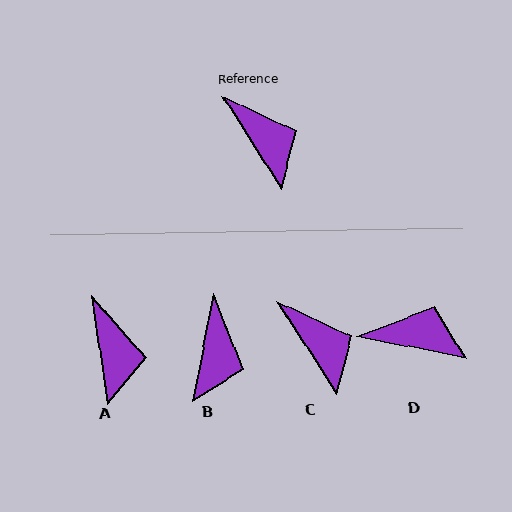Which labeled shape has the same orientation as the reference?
C.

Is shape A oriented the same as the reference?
No, it is off by about 24 degrees.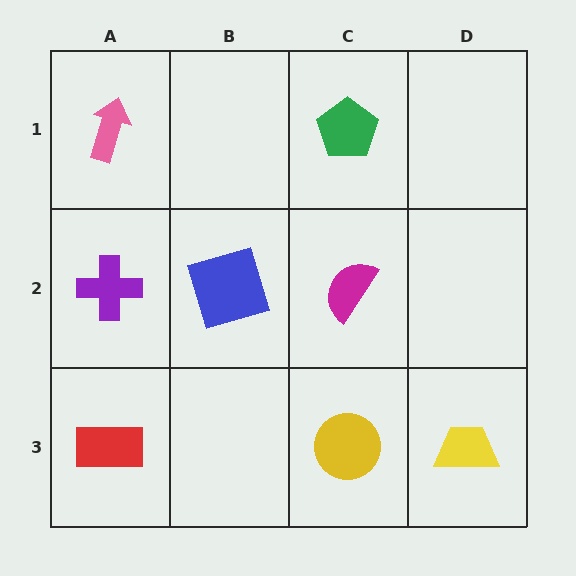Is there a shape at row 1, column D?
No, that cell is empty.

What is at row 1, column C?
A green pentagon.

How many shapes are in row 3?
3 shapes.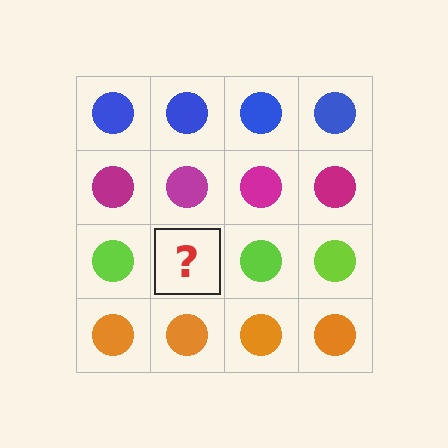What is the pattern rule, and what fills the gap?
The rule is that each row has a consistent color. The gap should be filled with a lime circle.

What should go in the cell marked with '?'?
The missing cell should contain a lime circle.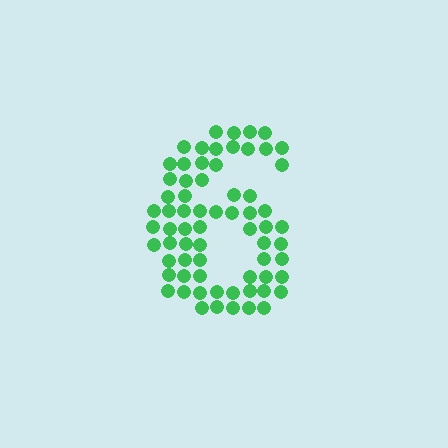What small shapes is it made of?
It is made of small circles.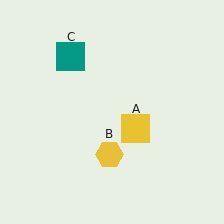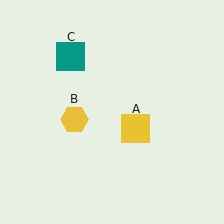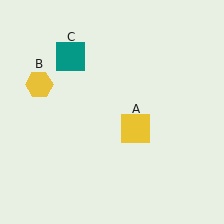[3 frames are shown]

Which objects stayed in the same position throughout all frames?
Yellow square (object A) and teal square (object C) remained stationary.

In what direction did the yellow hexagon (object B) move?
The yellow hexagon (object B) moved up and to the left.